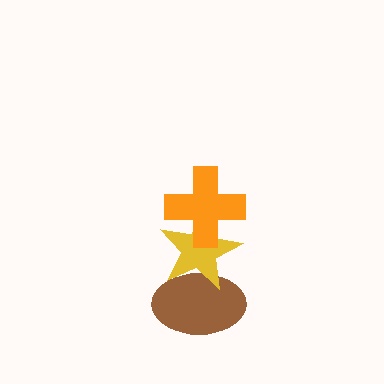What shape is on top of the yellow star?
The orange cross is on top of the yellow star.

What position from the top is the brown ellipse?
The brown ellipse is 3rd from the top.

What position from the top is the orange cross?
The orange cross is 1st from the top.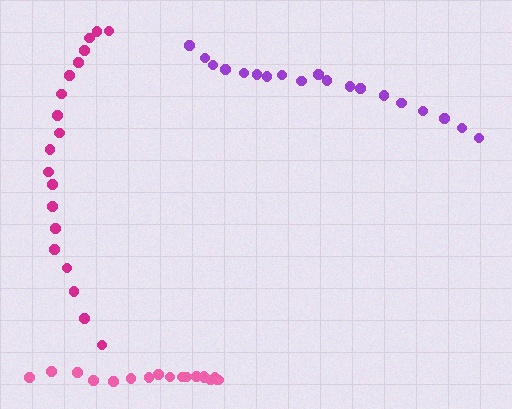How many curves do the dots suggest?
There are 3 distinct paths.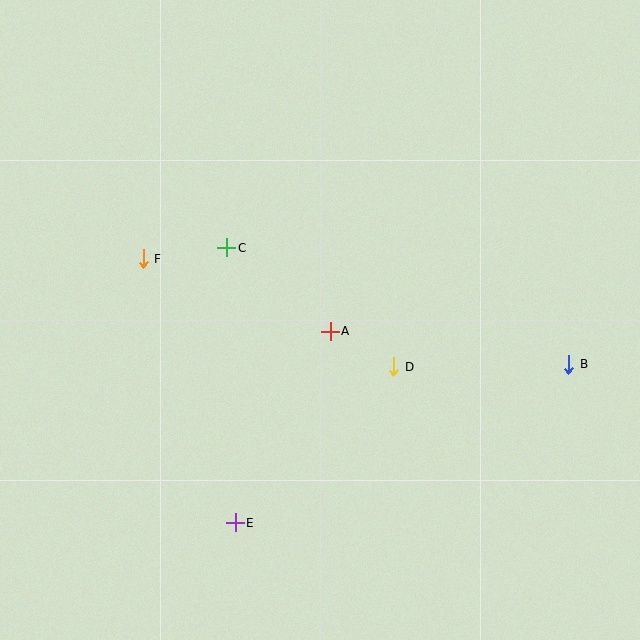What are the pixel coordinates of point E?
Point E is at (235, 523).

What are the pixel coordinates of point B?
Point B is at (569, 364).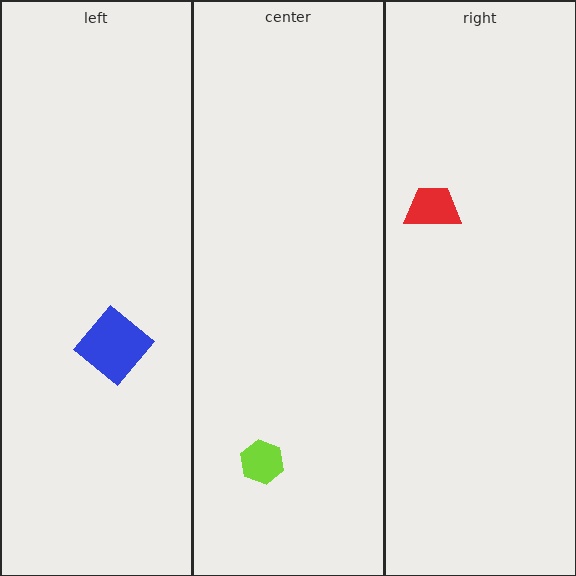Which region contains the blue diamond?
The left region.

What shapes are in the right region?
The red trapezoid.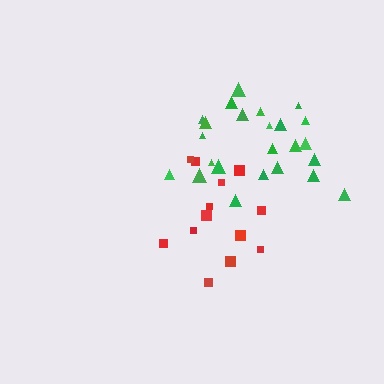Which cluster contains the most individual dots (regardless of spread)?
Green (24).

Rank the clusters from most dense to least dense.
green, red.